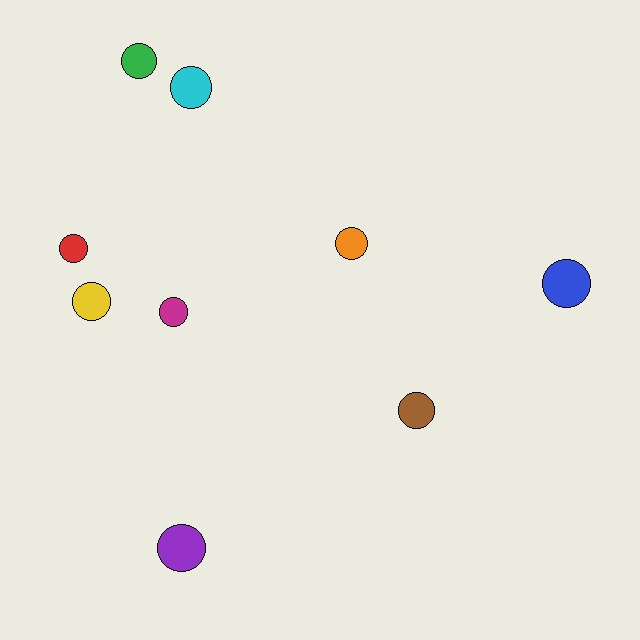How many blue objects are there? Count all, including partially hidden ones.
There is 1 blue object.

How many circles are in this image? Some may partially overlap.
There are 9 circles.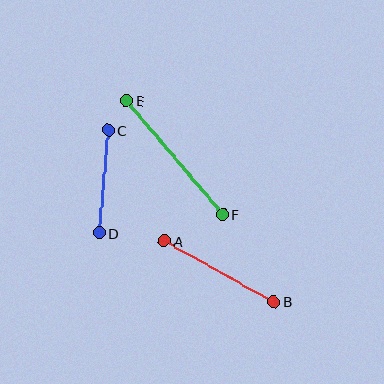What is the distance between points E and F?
The distance is approximately 149 pixels.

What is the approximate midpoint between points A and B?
The midpoint is at approximately (219, 271) pixels.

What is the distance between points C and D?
The distance is approximately 103 pixels.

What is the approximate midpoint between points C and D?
The midpoint is at approximately (104, 182) pixels.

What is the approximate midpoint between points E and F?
The midpoint is at approximately (175, 158) pixels.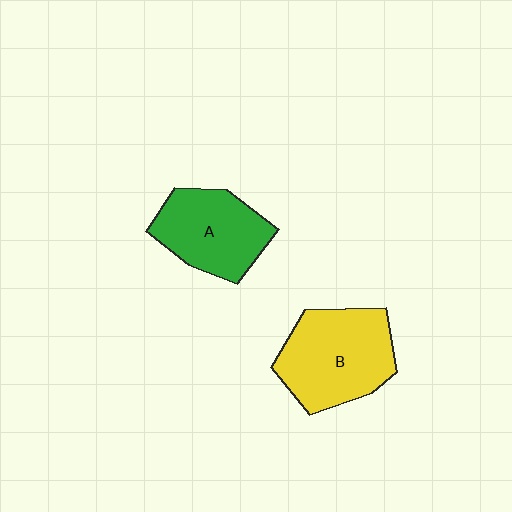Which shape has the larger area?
Shape B (yellow).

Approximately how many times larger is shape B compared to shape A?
Approximately 1.2 times.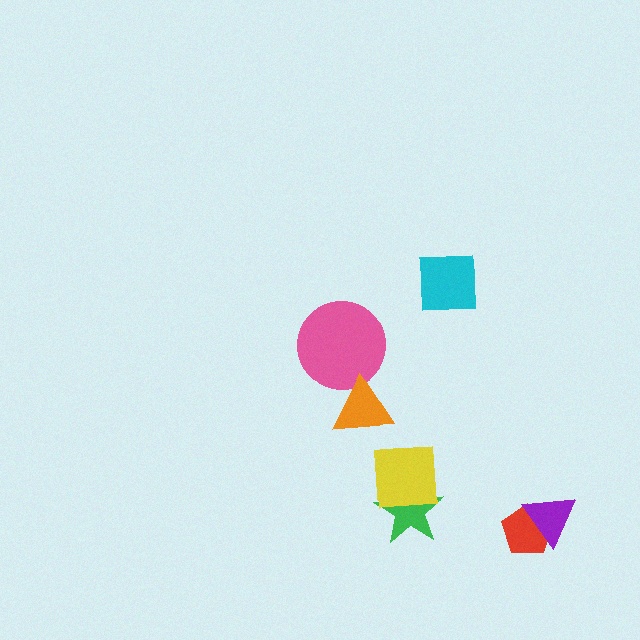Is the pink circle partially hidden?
Yes, it is partially covered by another shape.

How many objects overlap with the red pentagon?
1 object overlaps with the red pentagon.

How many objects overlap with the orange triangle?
1 object overlaps with the orange triangle.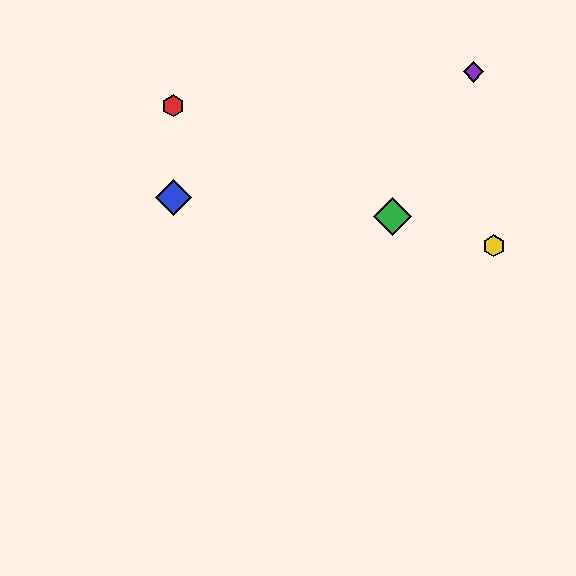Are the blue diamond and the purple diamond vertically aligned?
No, the blue diamond is at x≈173 and the purple diamond is at x≈473.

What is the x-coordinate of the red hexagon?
The red hexagon is at x≈173.